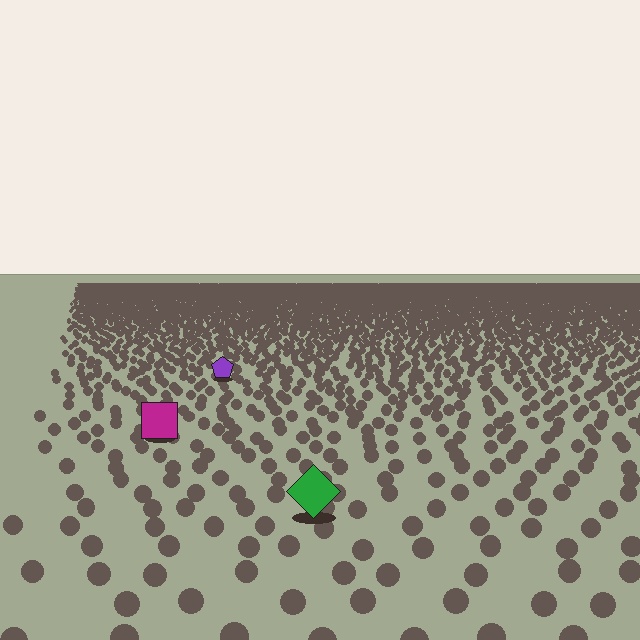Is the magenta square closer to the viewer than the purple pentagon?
Yes. The magenta square is closer — you can tell from the texture gradient: the ground texture is coarser near it.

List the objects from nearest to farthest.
From nearest to farthest: the green diamond, the magenta square, the purple pentagon.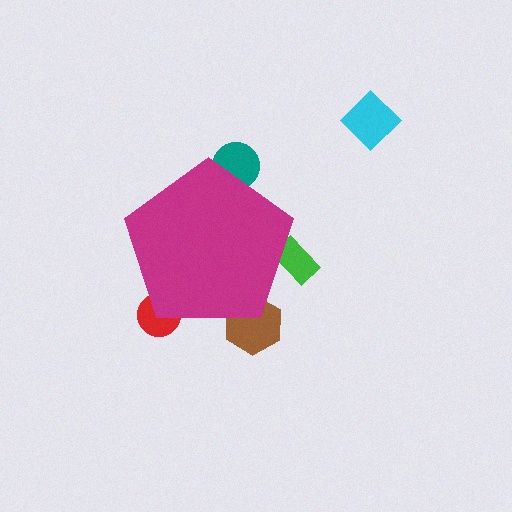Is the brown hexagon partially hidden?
Yes, the brown hexagon is partially hidden behind the magenta pentagon.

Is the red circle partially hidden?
Yes, the red circle is partially hidden behind the magenta pentagon.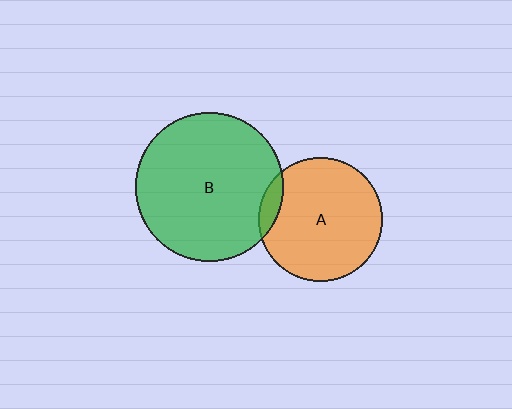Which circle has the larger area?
Circle B (green).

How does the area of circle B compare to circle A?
Approximately 1.4 times.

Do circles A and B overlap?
Yes.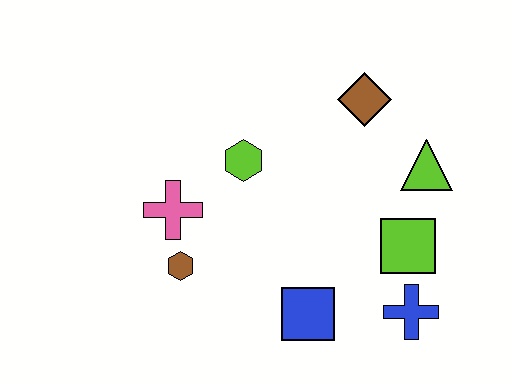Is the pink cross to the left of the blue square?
Yes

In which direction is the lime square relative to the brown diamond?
The lime square is below the brown diamond.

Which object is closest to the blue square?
The blue cross is closest to the blue square.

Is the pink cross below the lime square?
No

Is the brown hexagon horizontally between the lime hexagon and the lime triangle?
No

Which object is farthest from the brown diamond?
The brown hexagon is farthest from the brown diamond.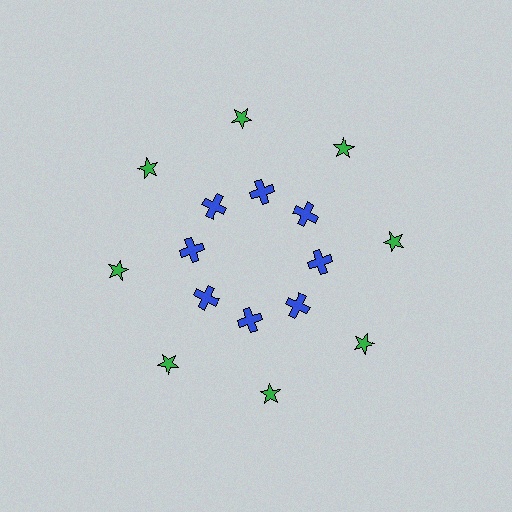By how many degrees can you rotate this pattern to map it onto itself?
The pattern maps onto itself every 45 degrees of rotation.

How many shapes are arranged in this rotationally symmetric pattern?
There are 16 shapes, arranged in 8 groups of 2.